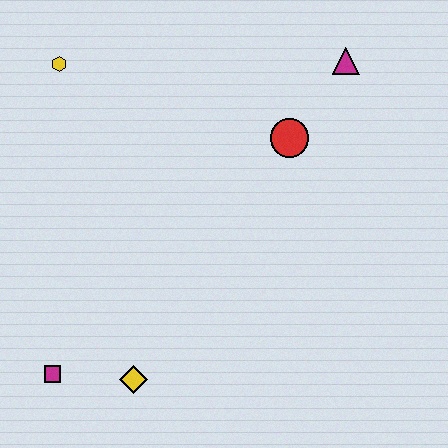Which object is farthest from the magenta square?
The magenta triangle is farthest from the magenta square.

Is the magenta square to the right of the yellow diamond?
No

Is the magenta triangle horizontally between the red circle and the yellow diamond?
No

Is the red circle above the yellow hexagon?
No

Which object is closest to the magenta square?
The yellow diamond is closest to the magenta square.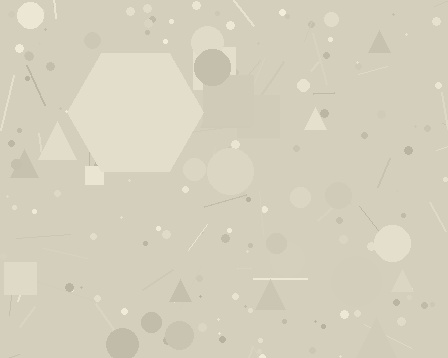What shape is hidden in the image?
A hexagon is hidden in the image.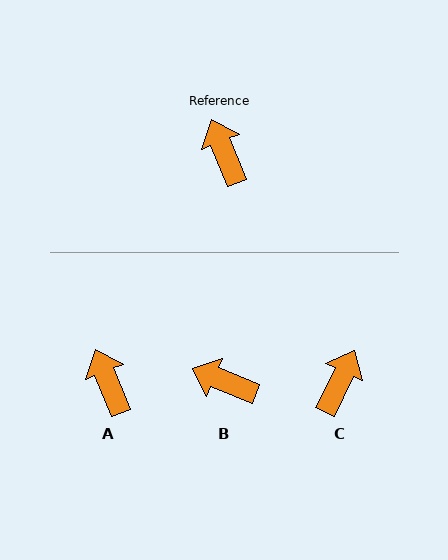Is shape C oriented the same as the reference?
No, it is off by about 48 degrees.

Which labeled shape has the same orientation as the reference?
A.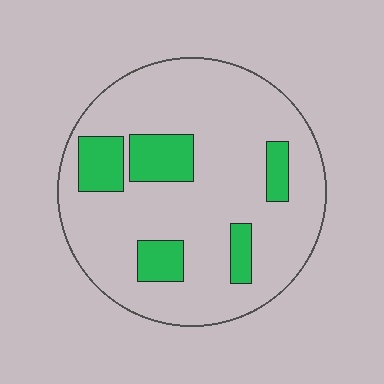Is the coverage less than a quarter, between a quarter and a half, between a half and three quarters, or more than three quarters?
Less than a quarter.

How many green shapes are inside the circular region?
5.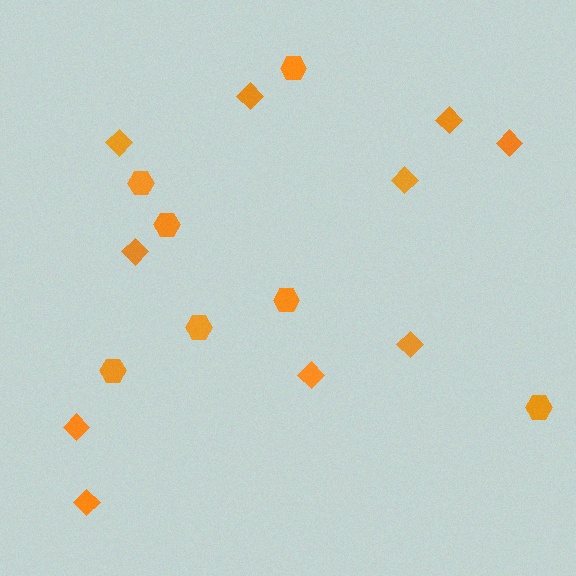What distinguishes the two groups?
There are 2 groups: one group of diamonds (10) and one group of hexagons (7).